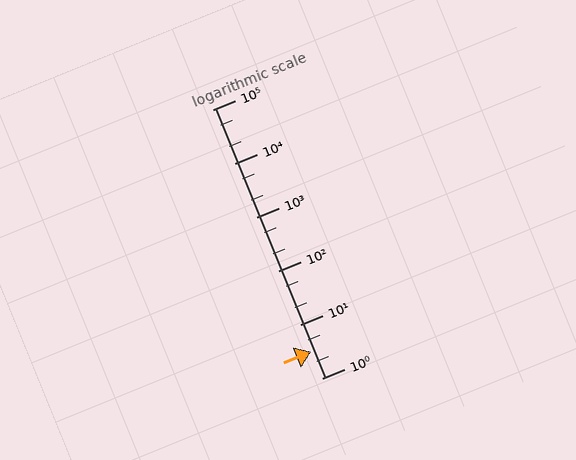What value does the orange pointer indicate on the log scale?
The pointer indicates approximately 3.1.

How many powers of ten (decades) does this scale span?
The scale spans 5 decades, from 1 to 100000.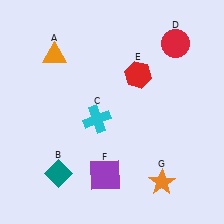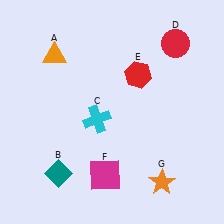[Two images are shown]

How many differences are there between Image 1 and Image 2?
There is 1 difference between the two images.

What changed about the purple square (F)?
In Image 1, F is purple. In Image 2, it changed to magenta.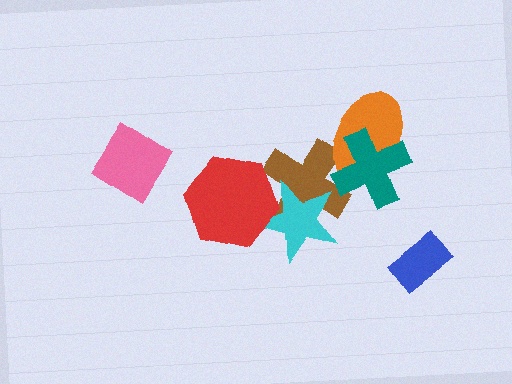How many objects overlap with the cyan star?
2 objects overlap with the cyan star.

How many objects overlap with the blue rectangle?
0 objects overlap with the blue rectangle.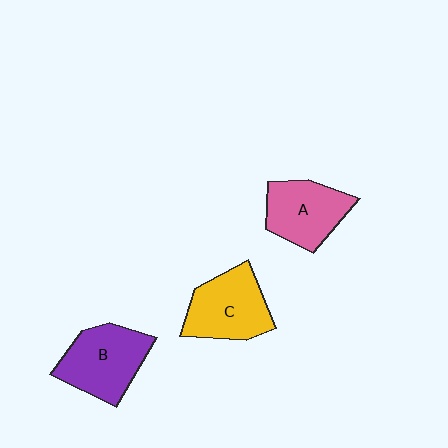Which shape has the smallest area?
Shape A (pink).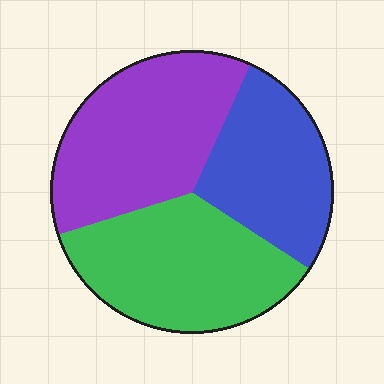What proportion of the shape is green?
Green covers around 35% of the shape.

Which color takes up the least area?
Blue, at roughly 25%.